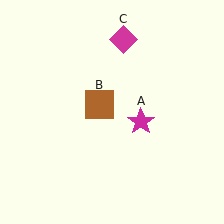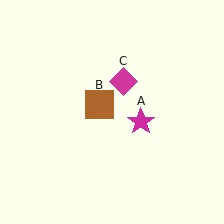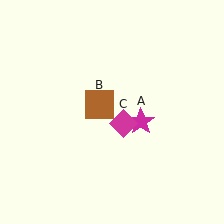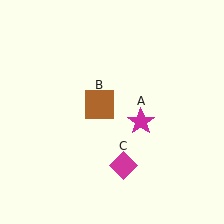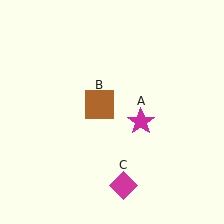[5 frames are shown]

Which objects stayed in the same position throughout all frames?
Magenta star (object A) and brown square (object B) remained stationary.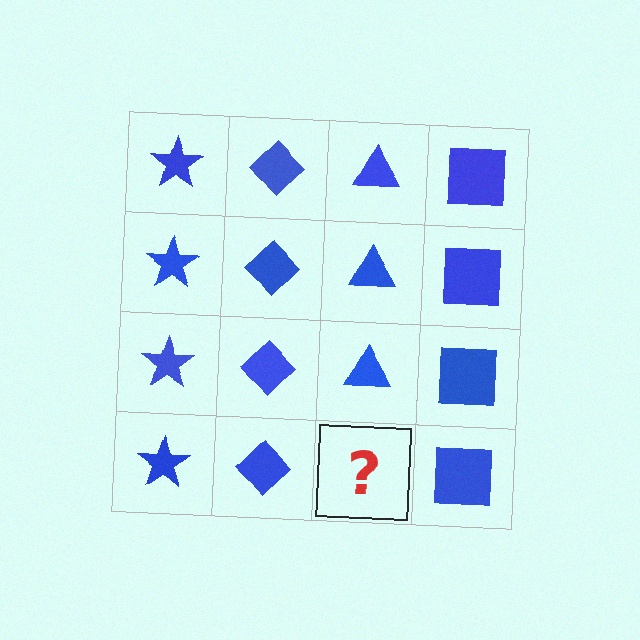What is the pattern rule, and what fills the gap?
The rule is that each column has a consistent shape. The gap should be filled with a blue triangle.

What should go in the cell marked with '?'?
The missing cell should contain a blue triangle.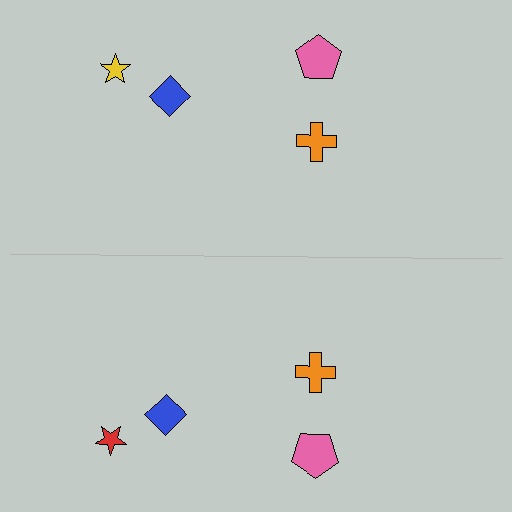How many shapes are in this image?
There are 8 shapes in this image.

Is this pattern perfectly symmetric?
No, the pattern is not perfectly symmetric. The red star on the bottom side breaks the symmetry — its mirror counterpart is yellow.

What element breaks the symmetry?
The red star on the bottom side breaks the symmetry — its mirror counterpart is yellow.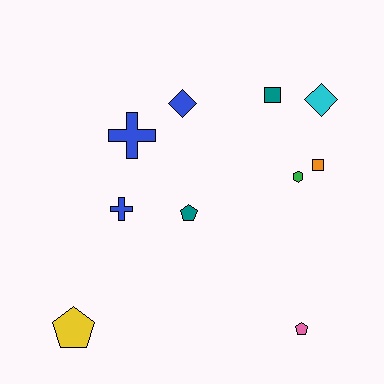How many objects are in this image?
There are 10 objects.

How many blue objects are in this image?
There are 3 blue objects.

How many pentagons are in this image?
There are 3 pentagons.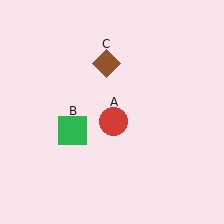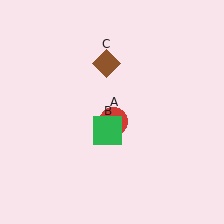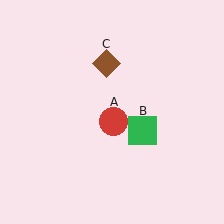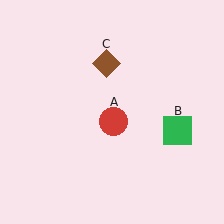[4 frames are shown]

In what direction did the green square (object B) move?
The green square (object B) moved right.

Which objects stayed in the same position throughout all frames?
Red circle (object A) and brown diamond (object C) remained stationary.